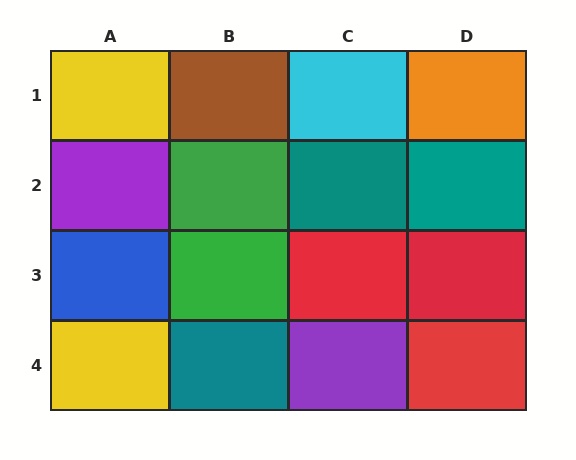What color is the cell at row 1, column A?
Yellow.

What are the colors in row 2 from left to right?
Purple, green, teal, teal.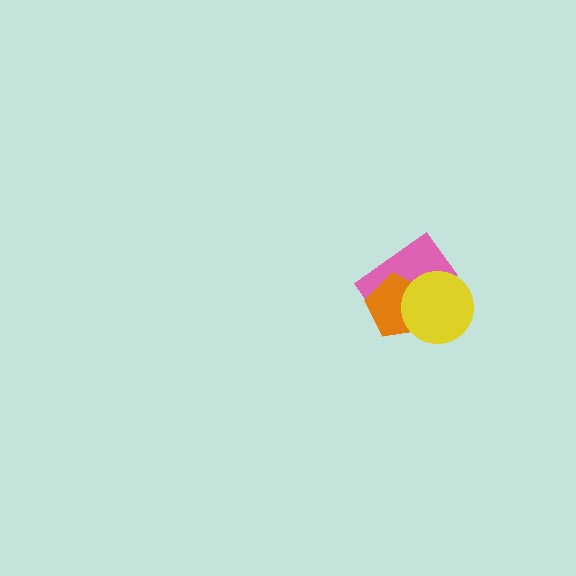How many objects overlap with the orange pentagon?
2 objects overlap with the orange pentagon.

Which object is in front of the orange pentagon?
The yellow circle is in front of the orange pentagon.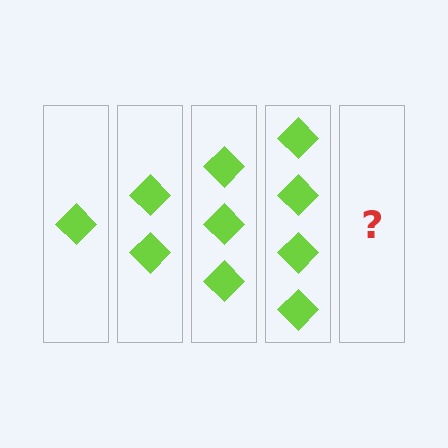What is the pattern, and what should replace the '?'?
The pattern is that each step adds one more diamond. The '?' should be 5 diamonds.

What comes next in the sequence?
The next element should be 5 diamonds.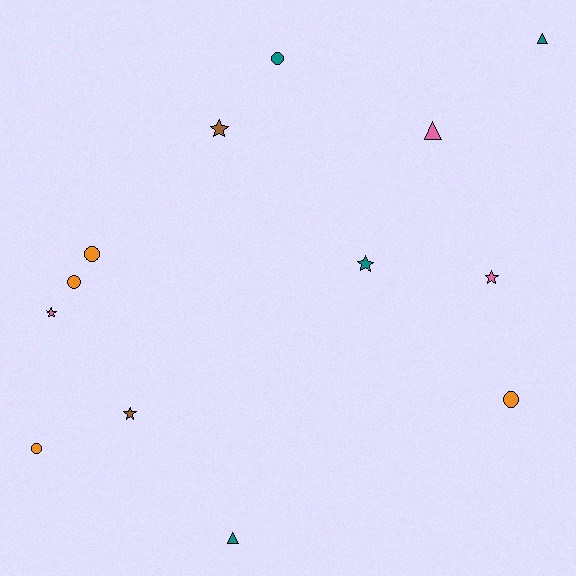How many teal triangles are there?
There are 2 teal triangles.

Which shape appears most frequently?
Star, with 5 objects.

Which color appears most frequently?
Orange, with 4 objects.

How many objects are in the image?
There are 13 objects.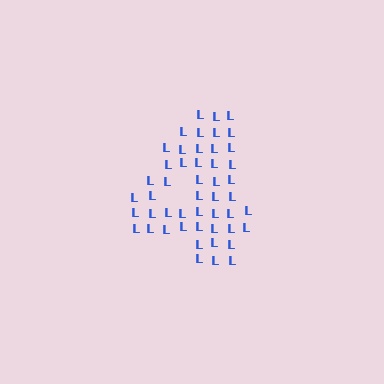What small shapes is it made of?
It is made of small letter L's.